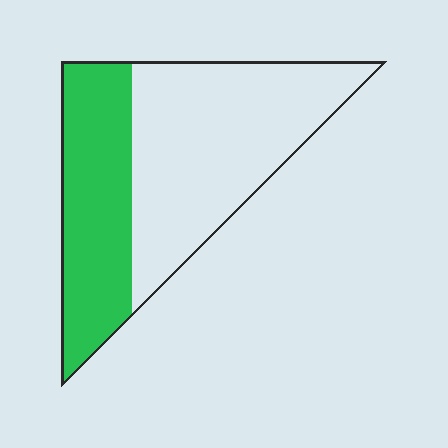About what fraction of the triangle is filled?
About two fifths (2/5).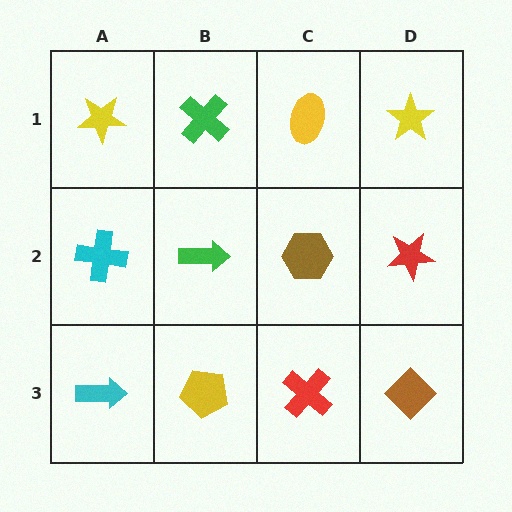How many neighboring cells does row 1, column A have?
2.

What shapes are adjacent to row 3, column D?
A red star (row 2, column D), a red cross (row 3, column C).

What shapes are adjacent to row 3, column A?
A cyan cross (row 2, column A), a yellow pentagon (row 3, column B).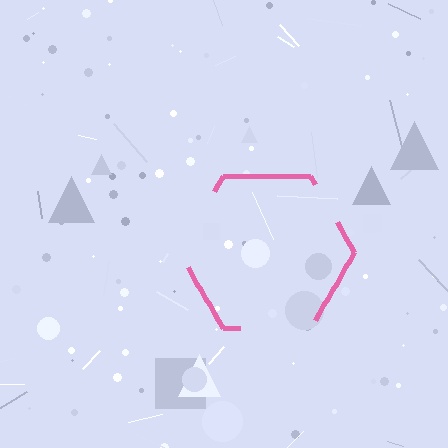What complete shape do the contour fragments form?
The contour fragments form a hexagon.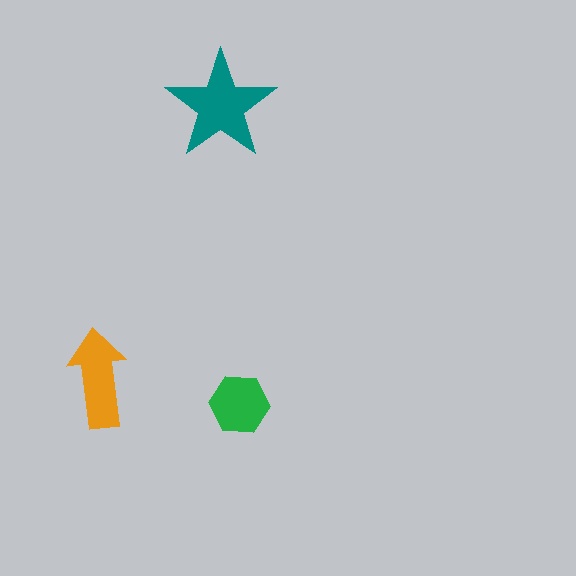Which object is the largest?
The teal star.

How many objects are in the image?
There are 3 objects in the image.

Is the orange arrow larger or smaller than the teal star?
Smaller.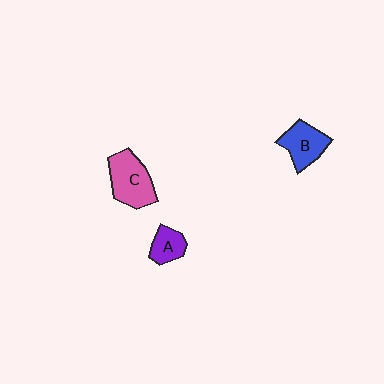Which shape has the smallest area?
Shape A (purple).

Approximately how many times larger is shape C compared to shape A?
Approximately 1.9 times.